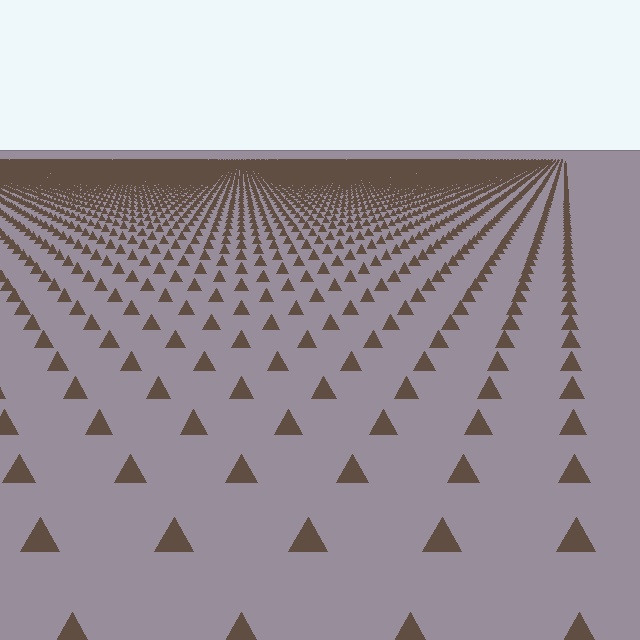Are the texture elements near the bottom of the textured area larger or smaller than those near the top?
Larger. Near the bottom, elements are closer to the viewer and appear at a bigger on-screen size.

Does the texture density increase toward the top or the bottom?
Density increases toward the top.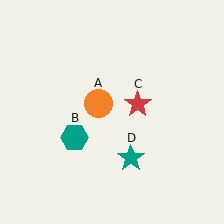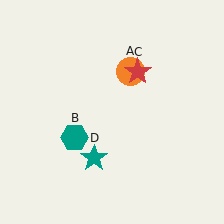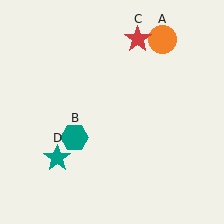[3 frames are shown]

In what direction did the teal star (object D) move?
The teal star (object D) moved left.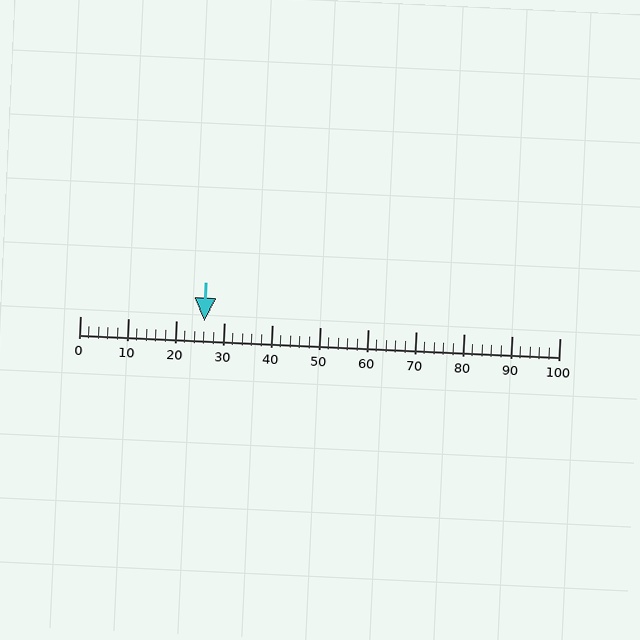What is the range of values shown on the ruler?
The ruler shows values from 0 to 100.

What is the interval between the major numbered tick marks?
The major tick marks are spaced 10 units apart.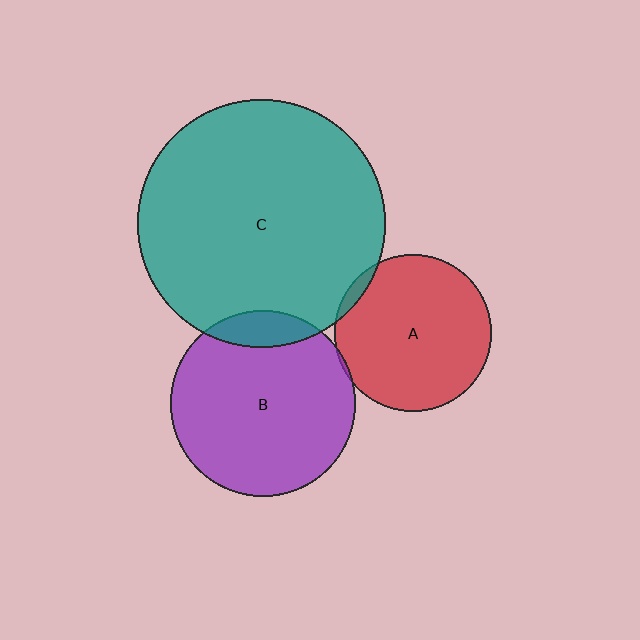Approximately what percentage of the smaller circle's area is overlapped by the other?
Approximately 5%.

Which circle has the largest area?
Circle C (teal).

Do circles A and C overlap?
Yes.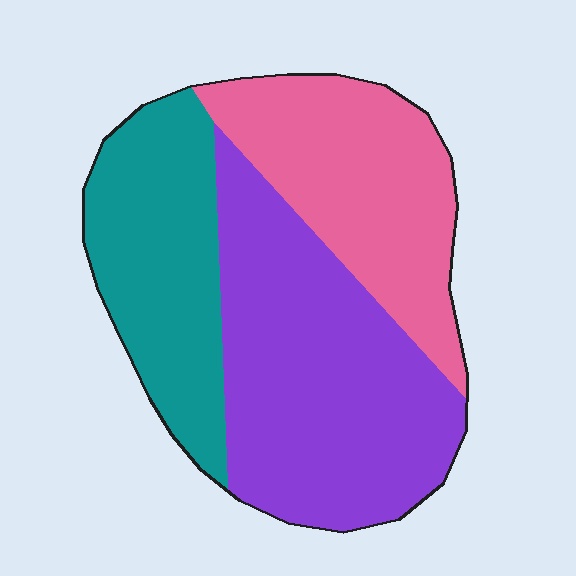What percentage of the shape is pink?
Pink covers roughly 30% of the shape.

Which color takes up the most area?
Purple, at roughly 45%.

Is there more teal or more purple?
Purple.